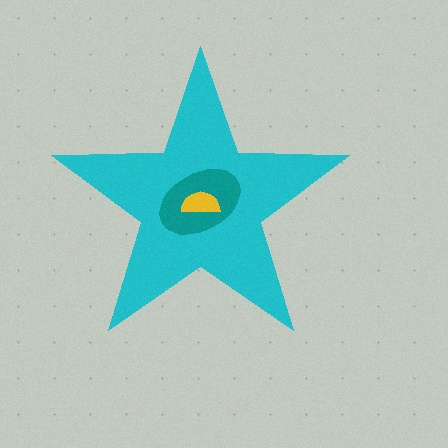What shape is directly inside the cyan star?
The teal ellipse.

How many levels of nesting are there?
3.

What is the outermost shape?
The cyan star.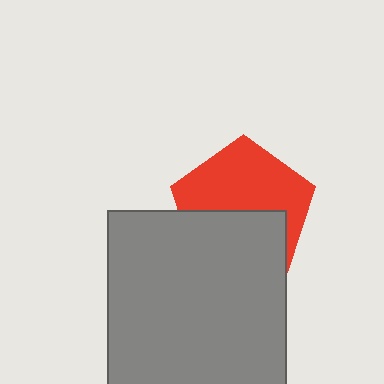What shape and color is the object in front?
The object in front is a gray square.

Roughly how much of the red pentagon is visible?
About half of it is visible (roughly 55%).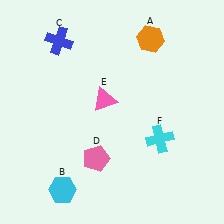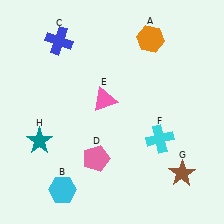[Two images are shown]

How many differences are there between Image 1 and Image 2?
There are 2 differences between the two images.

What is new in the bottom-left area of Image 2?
A teal star (H) was added in the bottom-left area of Image 2.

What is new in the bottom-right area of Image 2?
A brown star (G) was added in the bottom-right area of Image 2.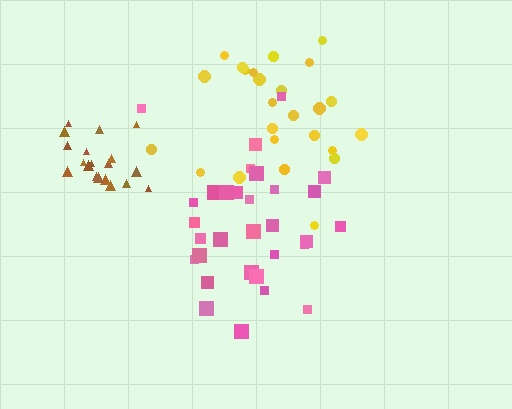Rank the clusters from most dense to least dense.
brown, pink, yellow.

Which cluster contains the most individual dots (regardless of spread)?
Pink (31).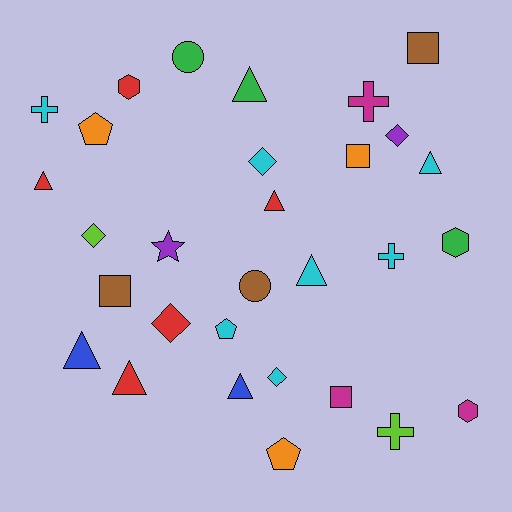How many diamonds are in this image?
There are 5 diamonds.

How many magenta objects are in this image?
There are 3 magenta objects.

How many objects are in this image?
There are 30 objects.